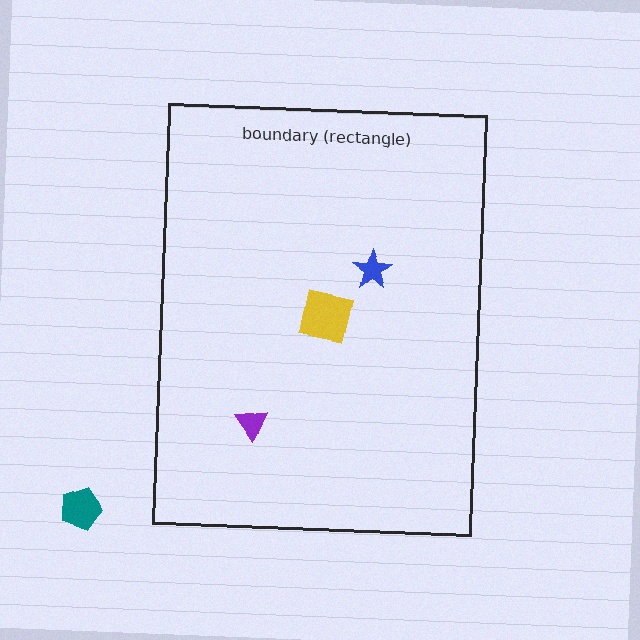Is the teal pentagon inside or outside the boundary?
Outside.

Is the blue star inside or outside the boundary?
Inside.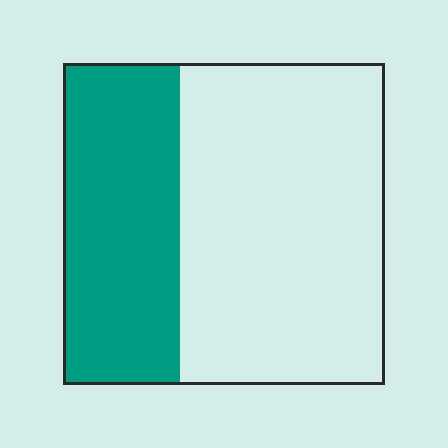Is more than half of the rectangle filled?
No.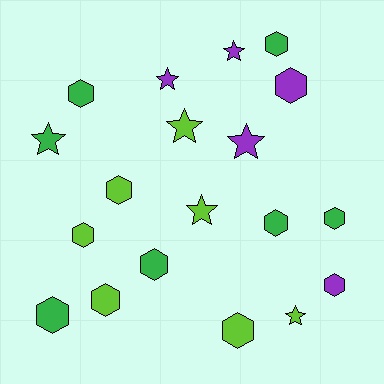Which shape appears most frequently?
Hexagon, with 12 objects.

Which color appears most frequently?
Lime, with 7 objects.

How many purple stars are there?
There are 3 purple stars.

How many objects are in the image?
There are 19 objects.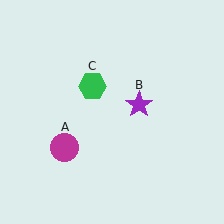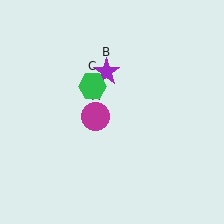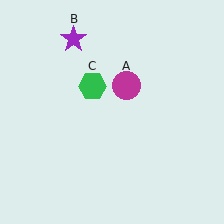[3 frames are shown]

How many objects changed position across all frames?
2 objects changed position: magenta circle (object A), purple star (object B).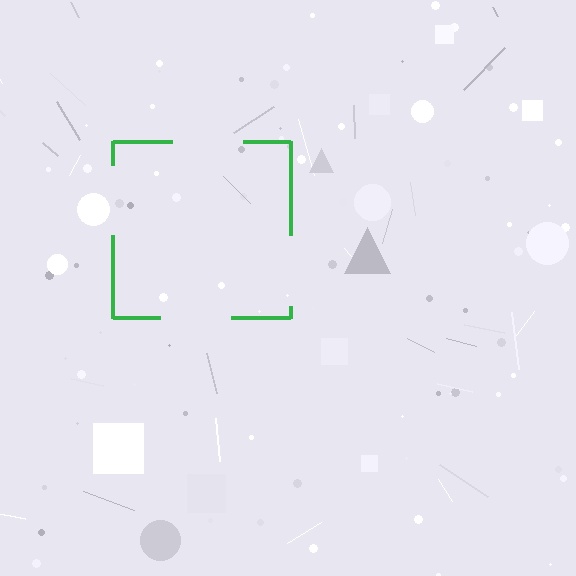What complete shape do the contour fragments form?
The contour fragments form a square.